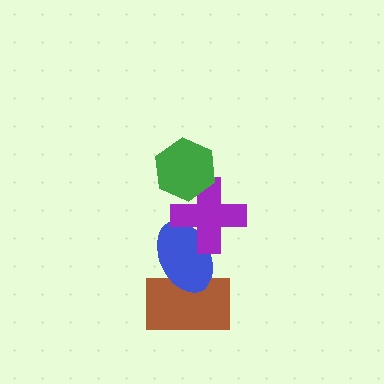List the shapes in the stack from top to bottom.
From top to bottom: the green hexagon, the purple cross, the blue ellipse, the brown rectangle.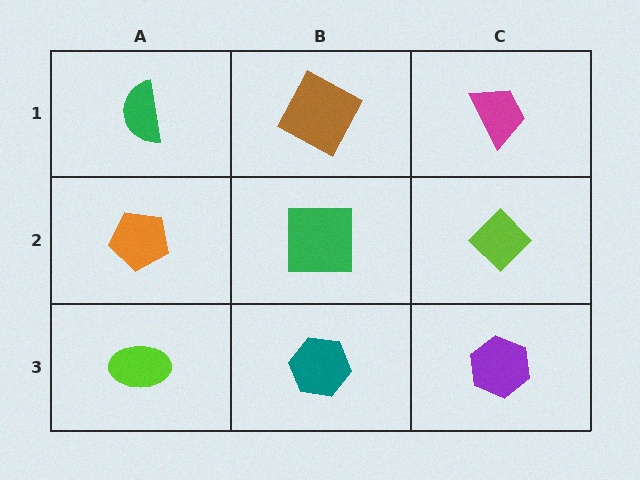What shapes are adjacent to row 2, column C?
A magenta trapezoid (row 1, column C), a purple hexagon (row 3, column C), a green square (row 2, column B).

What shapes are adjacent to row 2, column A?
A green semicircle (row 1, column A), a lime ellipse (row 3, column A), a green square (row 2, column B).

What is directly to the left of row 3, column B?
A lime ellipse.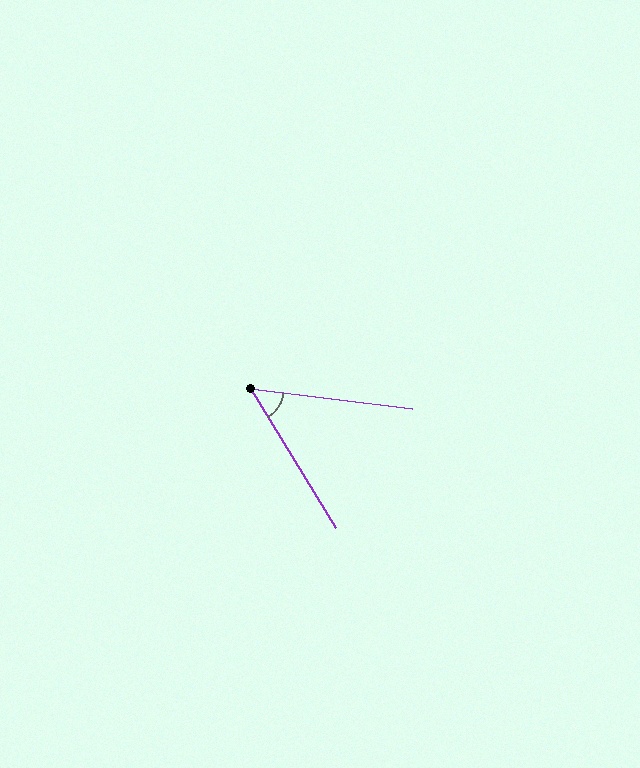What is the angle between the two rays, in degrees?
Approximately 52 degrees.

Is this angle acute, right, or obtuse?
It is acute.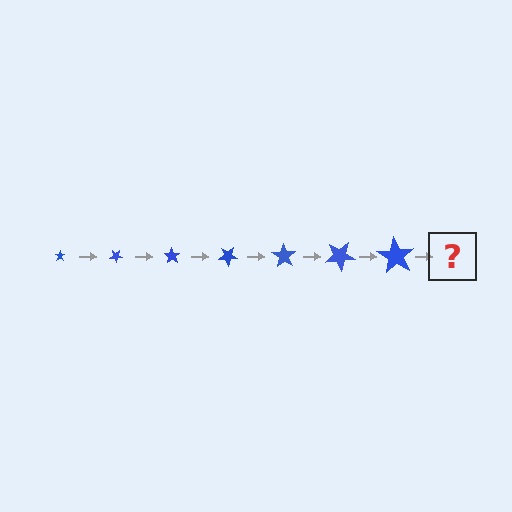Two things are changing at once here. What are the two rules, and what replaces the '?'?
The two rules are that the star grows larger each step and it rotates 35 degrees each step. The '?' should be a star, larger than the previous one and rotated 245 degrees from the start.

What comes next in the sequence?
The next element should be a star, larger than the previous one and rotated 245 degrees from the start.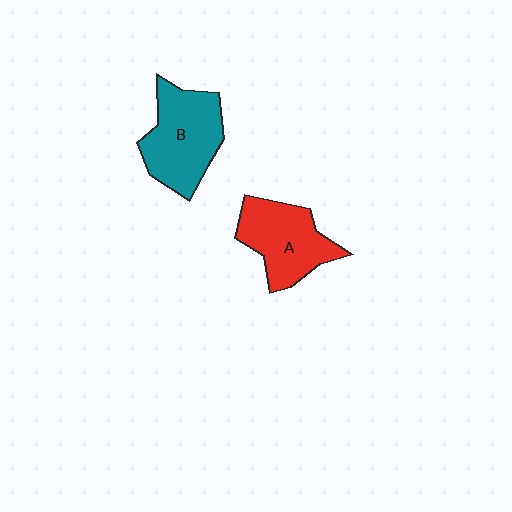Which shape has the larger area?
Shape B (teal).